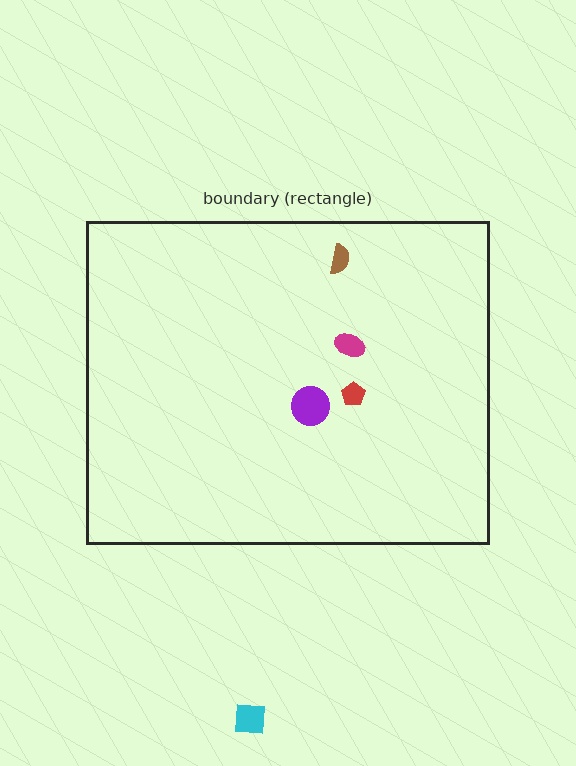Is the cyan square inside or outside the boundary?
Outside.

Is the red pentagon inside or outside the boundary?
Inside.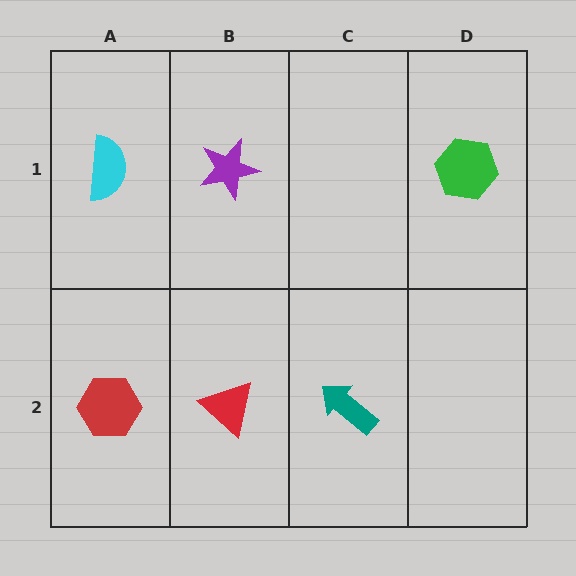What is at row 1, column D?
A green hexagon.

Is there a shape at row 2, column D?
No, that cell is empty.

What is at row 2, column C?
A teal arrow.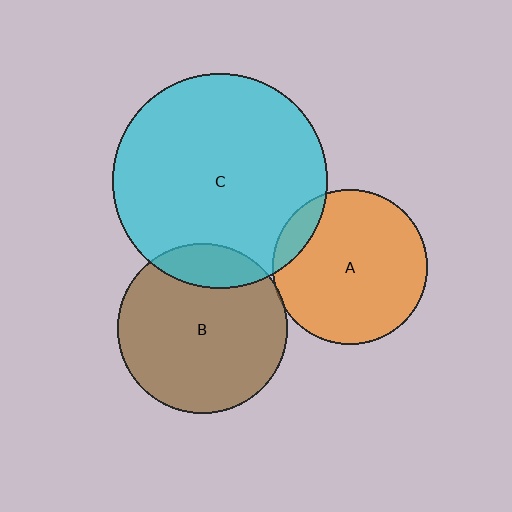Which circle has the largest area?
Circle C (cyan).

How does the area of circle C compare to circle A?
Approximately 1.9 times.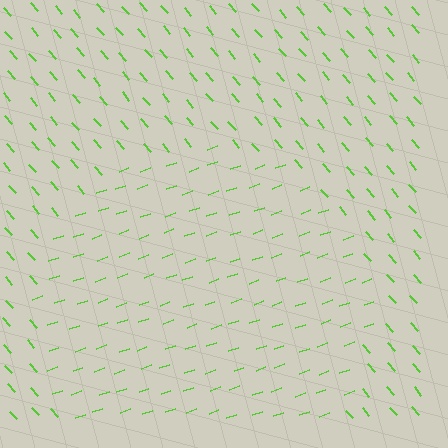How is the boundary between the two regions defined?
The boundary is defined purely by a change in line orientation (approximately 69 degrees difference). All lines are the same color and thickness.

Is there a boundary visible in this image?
Yes, there is a texture boundary formed by a change in line orientation.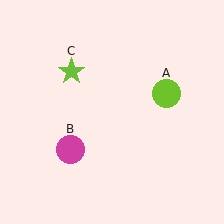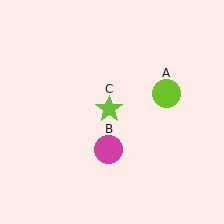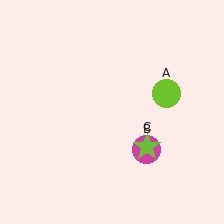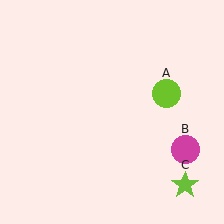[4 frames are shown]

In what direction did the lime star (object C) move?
The lime star (object C) moved down and to the right.